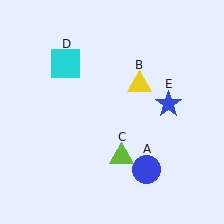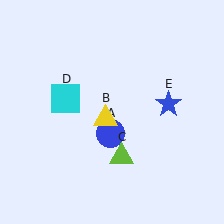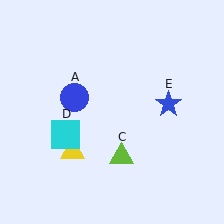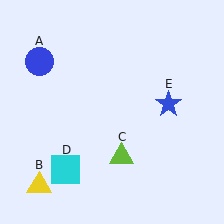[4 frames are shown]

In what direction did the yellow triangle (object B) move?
The yellow triangle (object B) moved down and to the left.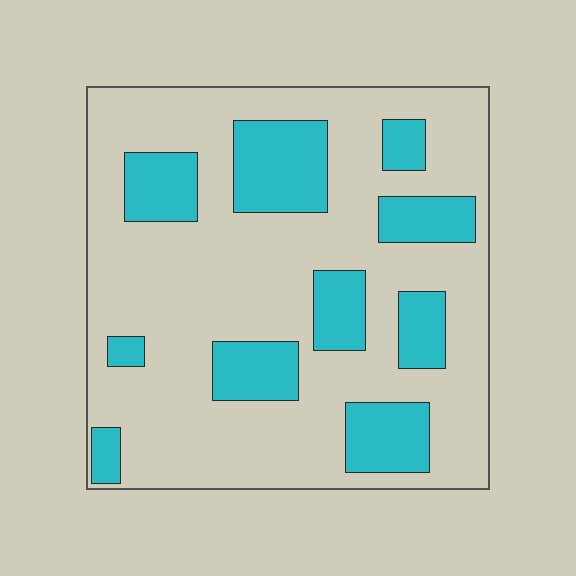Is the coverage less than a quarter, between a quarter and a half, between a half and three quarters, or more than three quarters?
Between a quarter and a half.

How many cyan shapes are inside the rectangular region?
10.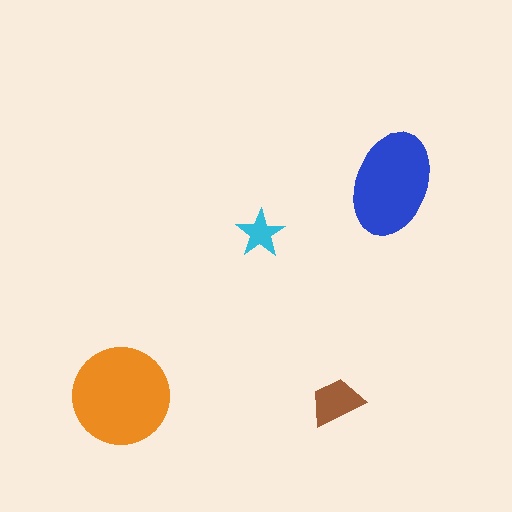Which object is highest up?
The blue ellipse is topmost.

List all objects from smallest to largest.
The cyan star, the brown trapezoid, the blue ellipse, the orange circle.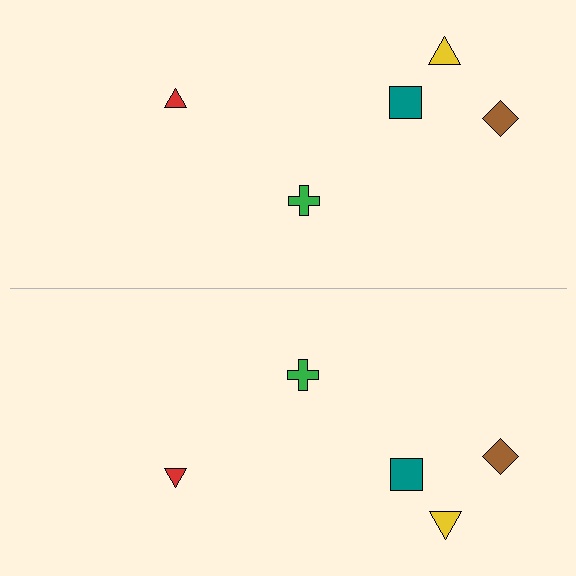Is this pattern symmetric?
Yes, this pattern has bilateral (reflection) symmetry.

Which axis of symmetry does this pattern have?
The pattern has a horizontal axis of symmetry running through the center of the image.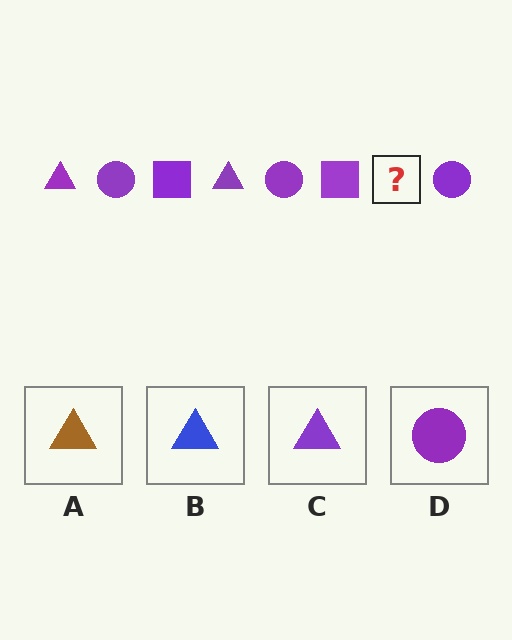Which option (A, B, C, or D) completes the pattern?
C.